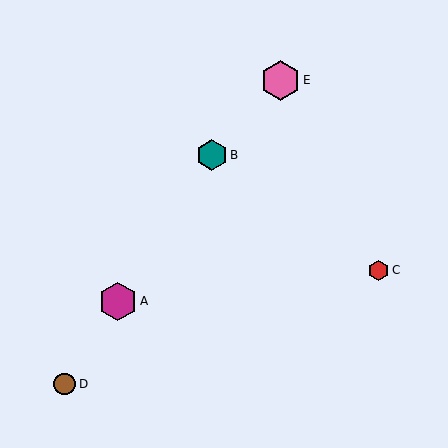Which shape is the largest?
The pink hexagon (labeled E) is the largest.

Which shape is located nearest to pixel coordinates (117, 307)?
The magenta hexagon (labeled A) at (118, 301) is nearest to that location.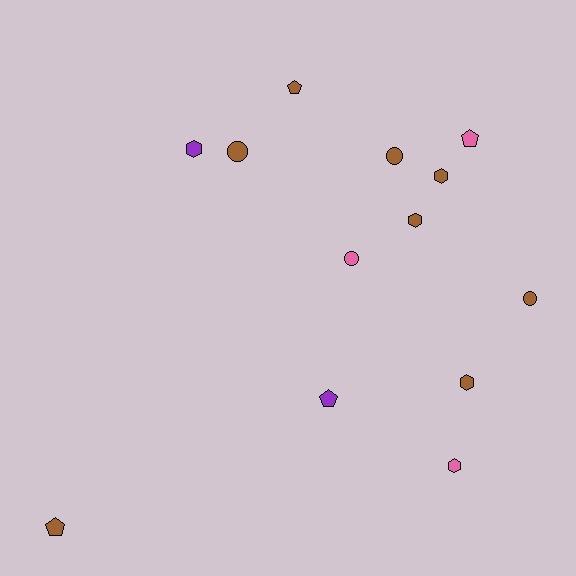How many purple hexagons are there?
There is 1 purple hexagon.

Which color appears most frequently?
Brown, with 8 objects.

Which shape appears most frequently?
Hexagon, with 5 objects.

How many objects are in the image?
There are 13 objects.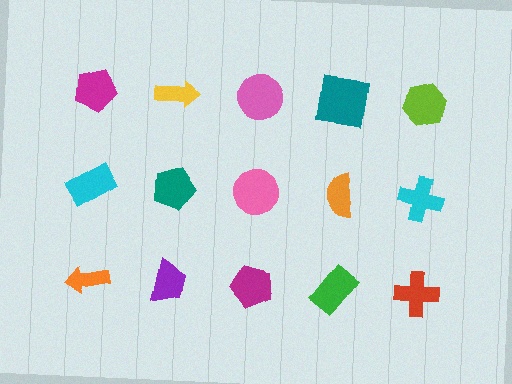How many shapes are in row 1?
5 shapes.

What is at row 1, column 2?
A yellow arrow.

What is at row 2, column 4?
An orange semicircle.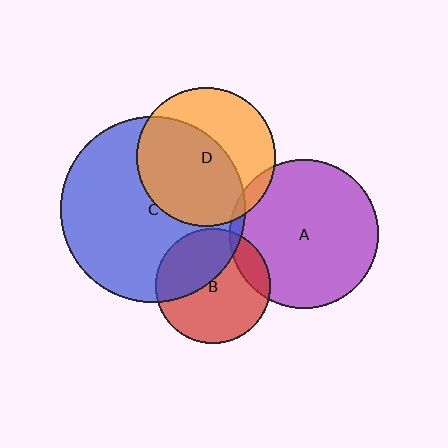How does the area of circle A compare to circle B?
Approximately 1.7 times.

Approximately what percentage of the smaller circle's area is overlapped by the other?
Approximately 60%.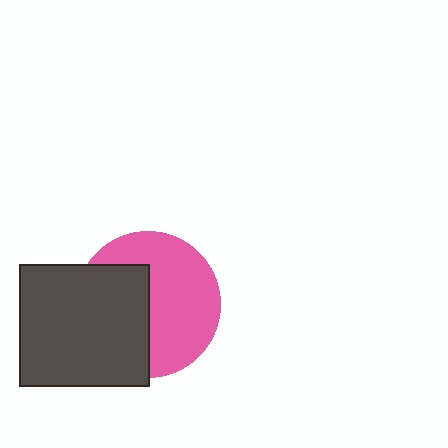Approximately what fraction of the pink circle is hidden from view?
Roughly 43% of the pink circle is hidden behind the dark gray rectangle.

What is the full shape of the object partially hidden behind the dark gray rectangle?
The partially hidden object is a pink circle.